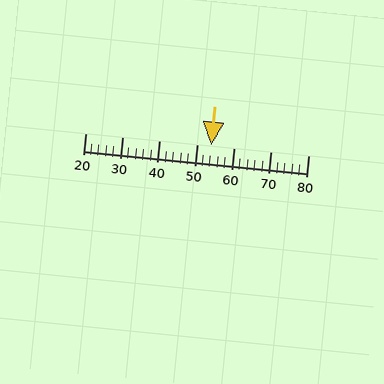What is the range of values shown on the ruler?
The ruler shows values from 20 to 80.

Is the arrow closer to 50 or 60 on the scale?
The arrow is closer to 50.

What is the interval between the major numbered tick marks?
The major tick marks are spaced 10 units apart.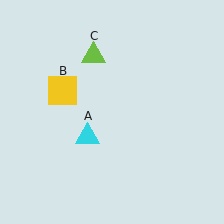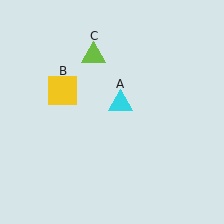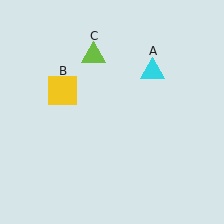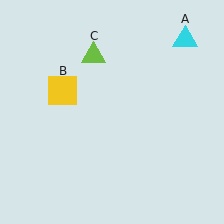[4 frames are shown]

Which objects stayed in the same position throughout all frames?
Yellow square (object B) and lime triangle (object C) remained stationary.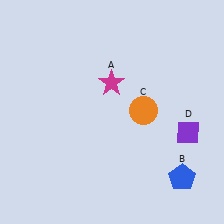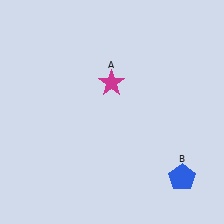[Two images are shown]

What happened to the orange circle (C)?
The orange circle (C) was removed in Image 2. It was in the top-right area of Image 1.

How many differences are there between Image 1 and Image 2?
There are 2 differences between the two images.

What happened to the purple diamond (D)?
The purple diamond (D) was removed in Image 2. It was in the bottom-right area of Image 1.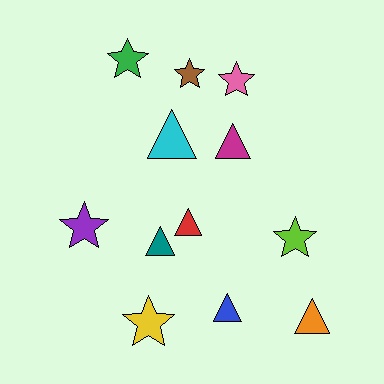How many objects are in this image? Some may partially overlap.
There are 12 objects.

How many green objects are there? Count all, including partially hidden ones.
There is 1 green object.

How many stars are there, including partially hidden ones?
There are 6 stars.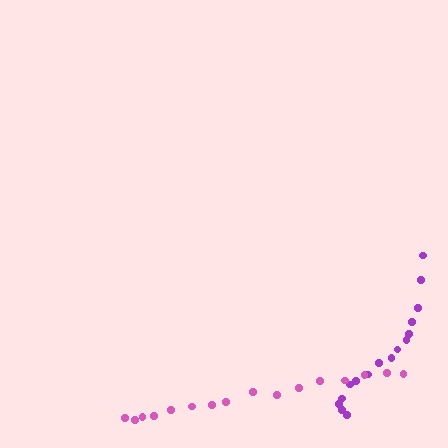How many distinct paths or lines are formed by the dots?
There are 2 distinct paths.